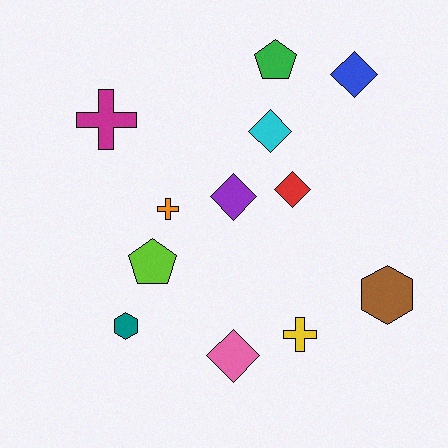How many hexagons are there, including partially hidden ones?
There are 2 hexagons.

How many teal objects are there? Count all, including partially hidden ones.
There is 1 teal object.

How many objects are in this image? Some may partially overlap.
There are 12 objects.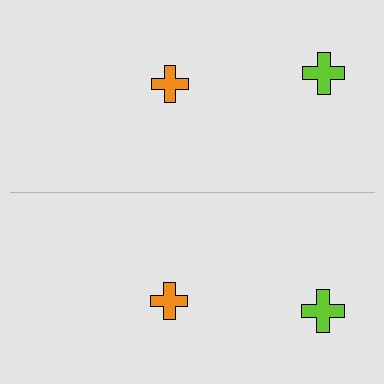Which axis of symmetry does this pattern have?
The pattern has a horizontal axis of symmetry running through the center of the image.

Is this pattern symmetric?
Yes, this pattern has bilateral (reflection) symmetry.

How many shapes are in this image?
There are 4 shapes in this image.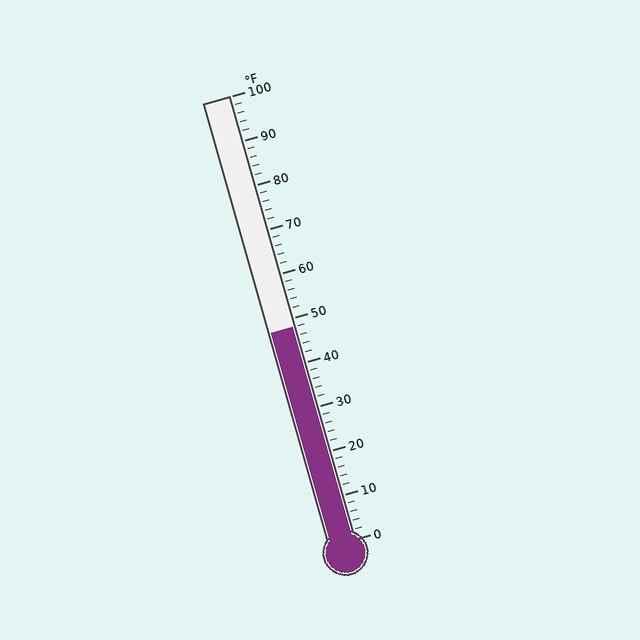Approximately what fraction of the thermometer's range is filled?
The thermometer is filled to approximately 50% of its range.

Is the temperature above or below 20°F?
The temperature is above 20°F.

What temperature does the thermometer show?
The thermometer shows approximately 48°F.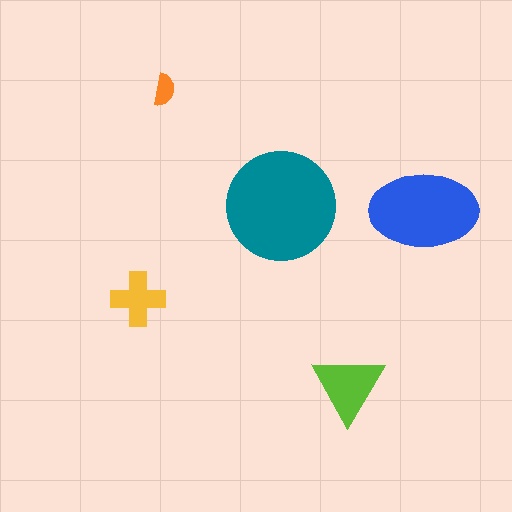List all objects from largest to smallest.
The teal circle, the blue ellipse, the lime triangle, the yellow cross, the orange semicircle.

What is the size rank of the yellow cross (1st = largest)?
4th.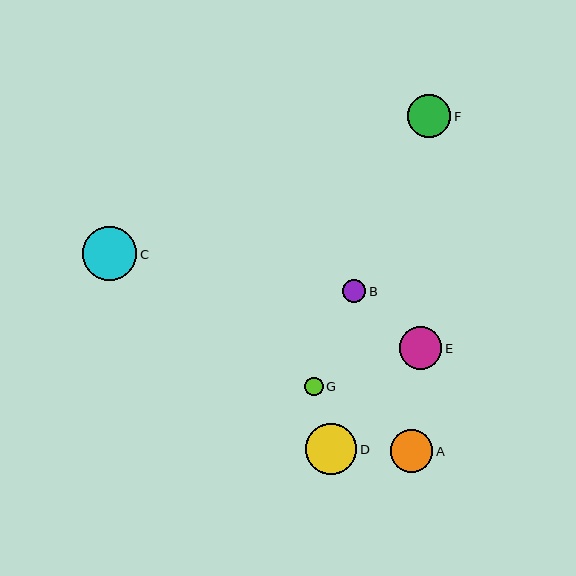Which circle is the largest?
Circle C is the largest with a size of approximately 54 pixels.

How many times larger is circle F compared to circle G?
Circle F is approximately 2.3 times the size of circle G.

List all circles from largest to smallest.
From largest to smallest: C, D, F, E, A, B, G.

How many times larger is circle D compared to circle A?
Circle D is approximately 1.2 times the size of circle A.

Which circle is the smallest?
Circle G is the smallest with a size of approximately 18 pixels.